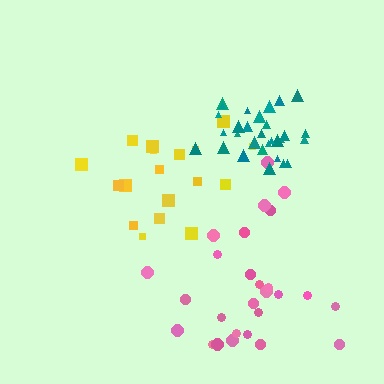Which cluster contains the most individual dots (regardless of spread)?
Teal (30).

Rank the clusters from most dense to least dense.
teal, pink, yellow.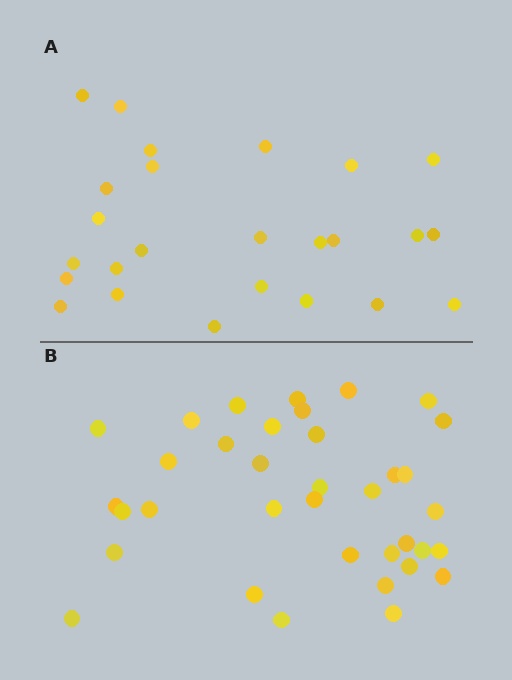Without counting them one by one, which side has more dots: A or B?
Region B (the bottom region) has more dots.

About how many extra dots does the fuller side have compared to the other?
Region B has roughly 12 or so more dots than region A.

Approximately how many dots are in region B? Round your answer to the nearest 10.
About 40 dots. (The exact count is 36, which rounds to 40.)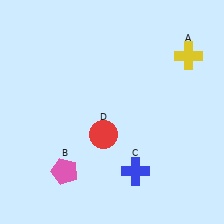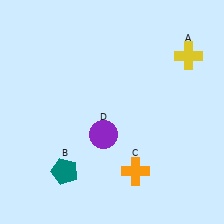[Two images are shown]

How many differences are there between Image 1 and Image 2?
There are 3 differences between the two images.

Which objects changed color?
B changed from pink to teal. C changed from blue to orange. D changed from red to purple.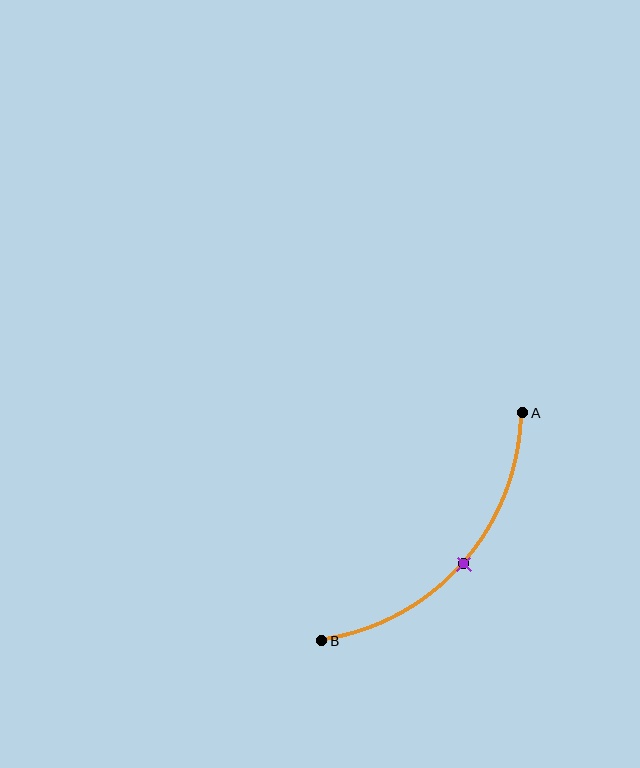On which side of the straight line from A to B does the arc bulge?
The arc bulges below and to the right of the straight line connecting A and B.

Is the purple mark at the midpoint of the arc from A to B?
Yes. The purple mark lies on the arc at equal arc-length from both A and B — it is the arc midpoint.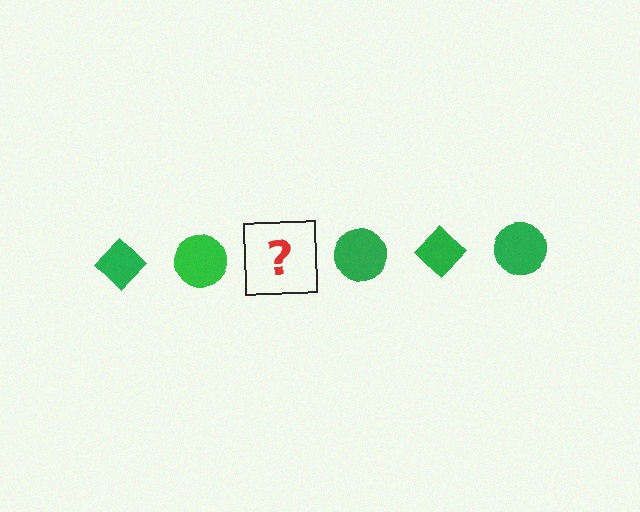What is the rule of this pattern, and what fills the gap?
The rule is that the pattern cycles through diamond, circle shapes in green. The gap should be filled with a green diamond.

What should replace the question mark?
The question mark should be replaced with a green diamond.